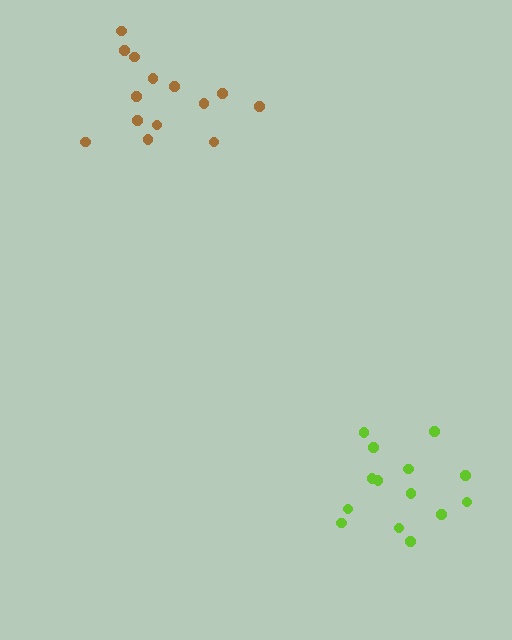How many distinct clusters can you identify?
There are 2 distinct clusters.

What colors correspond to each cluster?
The clusters are colored: lime, brown.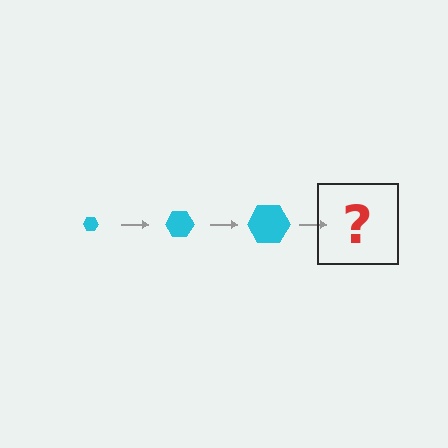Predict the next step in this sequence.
The next step is a cyan hexagon, larger than the previous one.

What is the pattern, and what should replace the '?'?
The pattern is that the hexagon gets progressively larger each step. The '?' should be a cyan hexagon, larger than the previous one.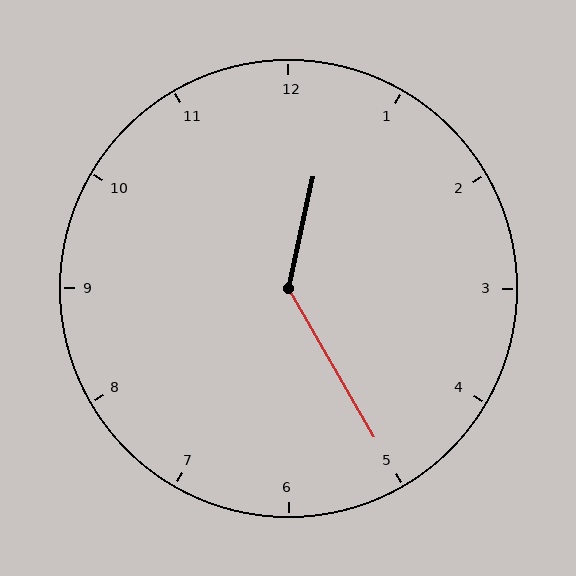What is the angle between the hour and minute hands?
Approximately 138 degrees.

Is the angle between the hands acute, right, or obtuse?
It is obtuse.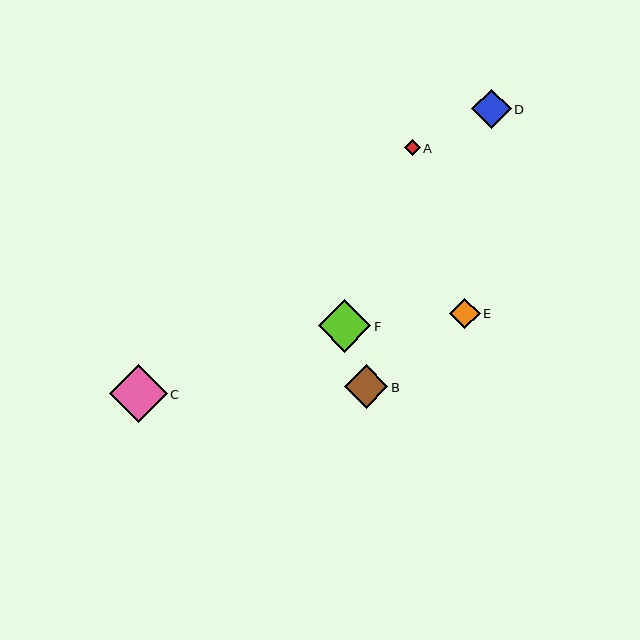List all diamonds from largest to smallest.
From largest to smallest: C, F, B, D, E, A.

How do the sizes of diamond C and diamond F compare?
Diamond C and diamond F are approximately the same size.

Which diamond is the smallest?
Diamond A is the smallest with a size of approximately 16 pixels.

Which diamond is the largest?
Diamond C is the largest with a size of approximately 57 pixels.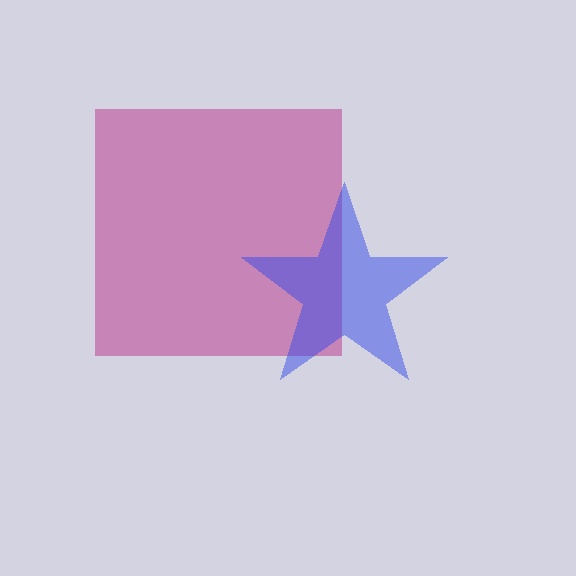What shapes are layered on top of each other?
The layered shapes are: a magenta square, a blue star.